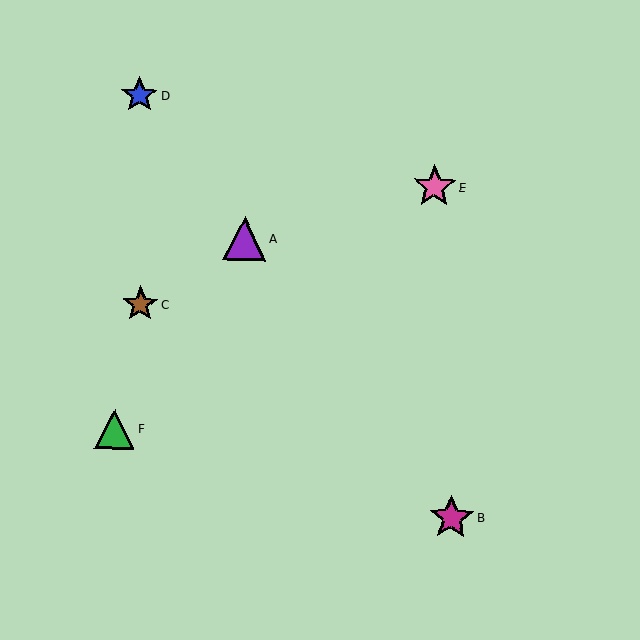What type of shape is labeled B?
Shape B is a magenta star.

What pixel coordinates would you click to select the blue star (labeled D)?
Click at (139, 95) to select the blue star D.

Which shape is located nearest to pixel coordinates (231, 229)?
The purple triangle (labeled A) at (244, 238) is nearest to that location.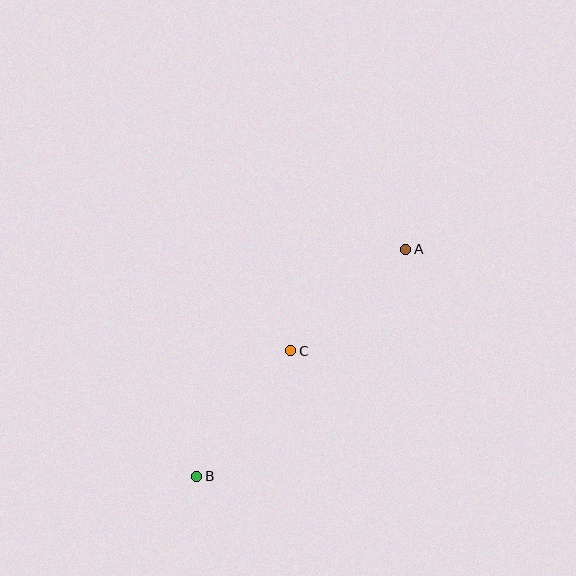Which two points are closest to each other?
Points A and C are closest to each other.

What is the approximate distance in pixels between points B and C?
The distance between B and C is approximately 157 pixels.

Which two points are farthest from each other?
Points A and B are farthest from each other.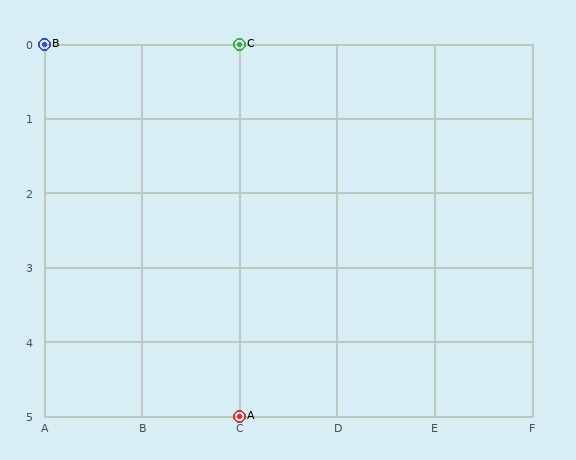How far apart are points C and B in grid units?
Points C and B are 2 columns apart.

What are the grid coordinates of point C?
Point C is at grid coordinates (C, 0).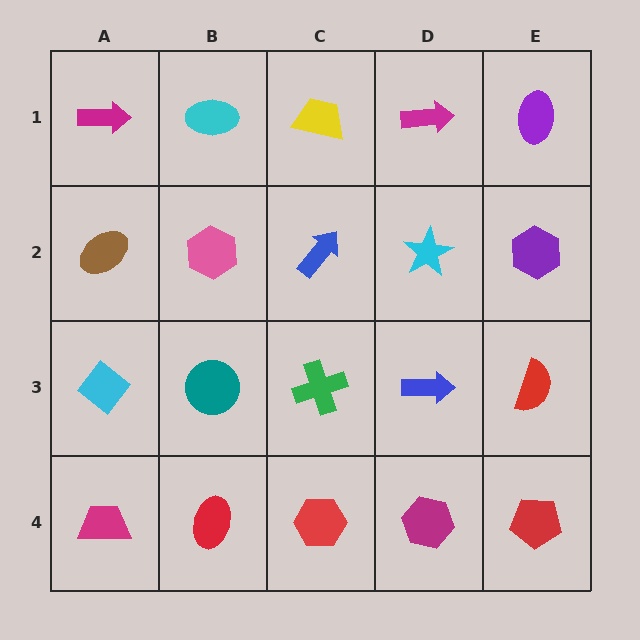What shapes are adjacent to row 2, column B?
A cyan ellipse (row 1, column B), a teal circle (row 3, column B), a brown ellipse (row 2, column A), a blue arrow (row 2, column C).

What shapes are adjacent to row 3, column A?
A brown ellipse (row 2, column A), a magenta trapezoid (row 4, column A), a teal circle (row 3, column B).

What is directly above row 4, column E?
A red semicircle.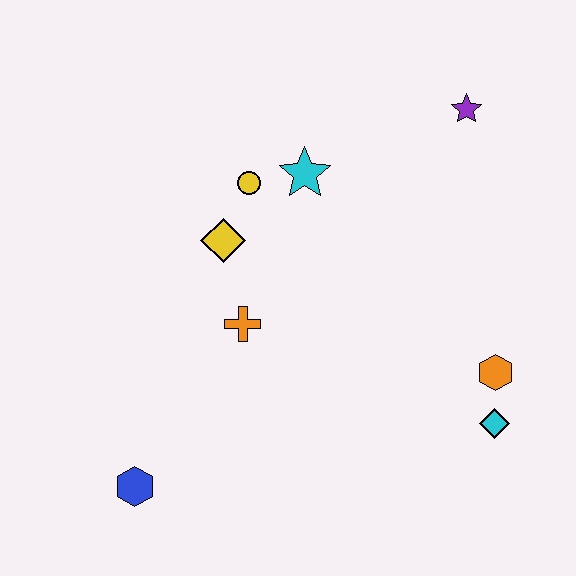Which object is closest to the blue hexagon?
The orange cross is closest to the blue hexagon.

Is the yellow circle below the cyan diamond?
No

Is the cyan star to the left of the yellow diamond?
No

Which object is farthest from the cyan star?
The blue hexagon is farthest from the cyan star.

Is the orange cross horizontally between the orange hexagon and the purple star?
No